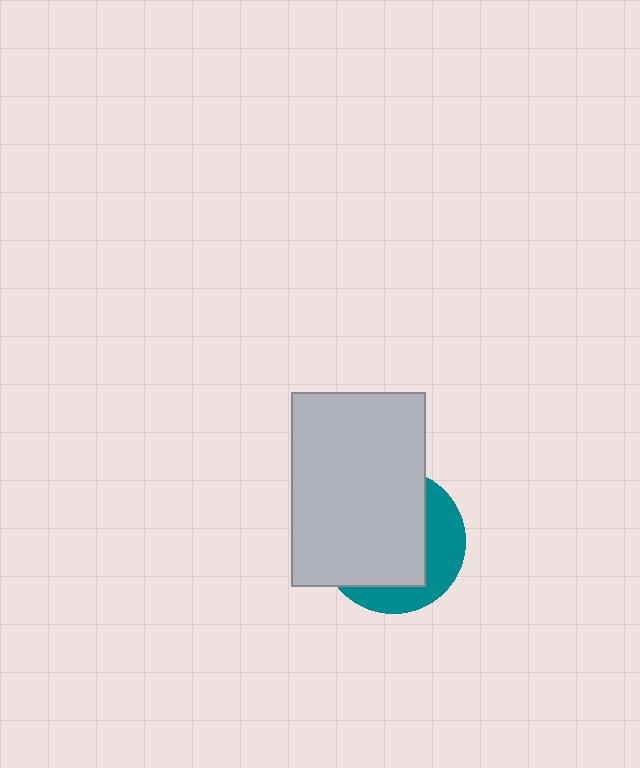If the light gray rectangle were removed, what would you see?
You would see the complete teal circle.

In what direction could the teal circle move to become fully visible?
The teal circle could move toward the lower-right. That would shift it out from behind the light gray rectangle entirely.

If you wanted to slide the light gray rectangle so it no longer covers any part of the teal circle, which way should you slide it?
Slide it toward the upper-left — that is the most direct way to separate the two shapes.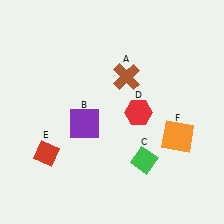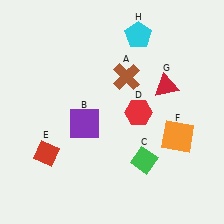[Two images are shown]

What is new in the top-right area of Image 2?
A cyan pentagon (H) was added in the top-right area of Image 2.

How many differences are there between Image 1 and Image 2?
There are 2 differences between the two images.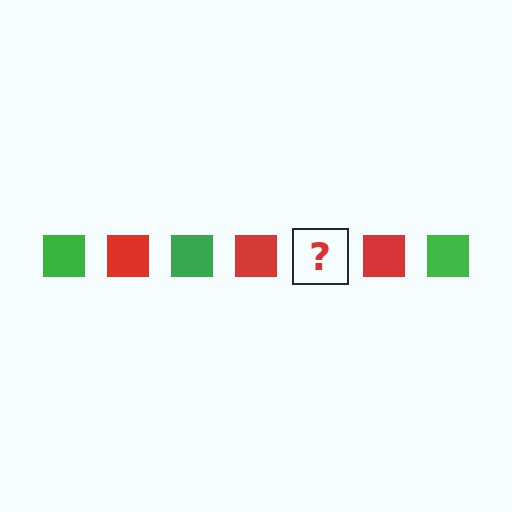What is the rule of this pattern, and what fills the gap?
The rule is that the pattern cycles through green, red squares. The gap should be filled with a green square.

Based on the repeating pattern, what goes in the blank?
The blank should be a green square.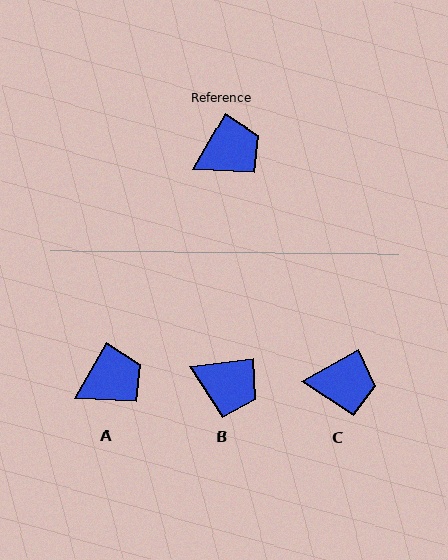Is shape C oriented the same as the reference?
No, it is off by about 31 degrees.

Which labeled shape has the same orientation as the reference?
A.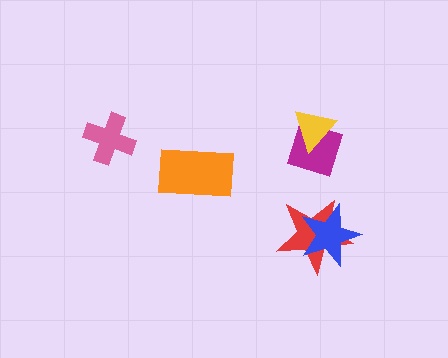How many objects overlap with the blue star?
1 object overlaps with the blue star.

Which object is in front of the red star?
The blue star is in front of the red star.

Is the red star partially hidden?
Yes, it is partially covered by another shape.